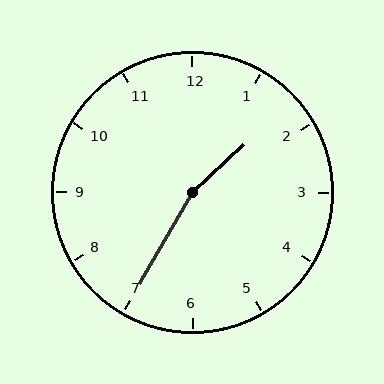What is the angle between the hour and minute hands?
Approximately 162 degrees.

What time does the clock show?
1:35.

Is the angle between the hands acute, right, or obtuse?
It is obtuse.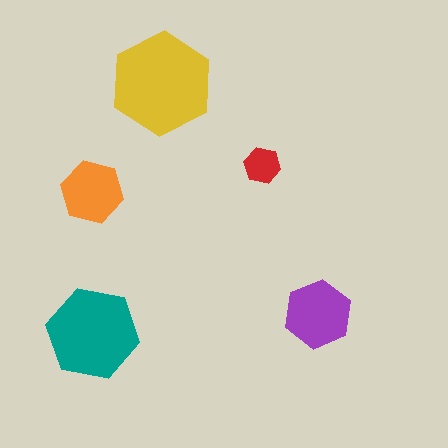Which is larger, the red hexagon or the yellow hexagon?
The yellow one.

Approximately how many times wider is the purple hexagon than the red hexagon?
About 2 times wider.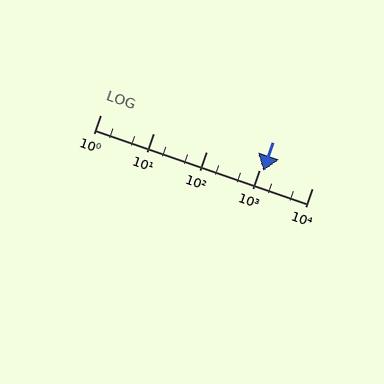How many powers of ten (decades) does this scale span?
The scale spans 4 decades, from 1 to 10000.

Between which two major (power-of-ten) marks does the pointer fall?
The pointer is between 1000 and 10000.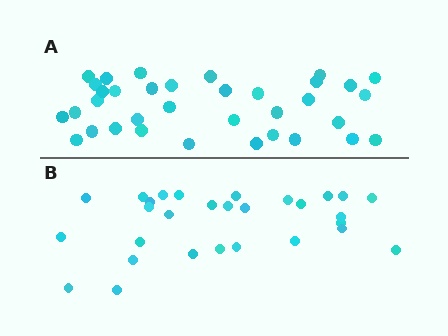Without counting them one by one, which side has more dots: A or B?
Region A (the top region) has more dots.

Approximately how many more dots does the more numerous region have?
Region A has about 6 more dots than region B.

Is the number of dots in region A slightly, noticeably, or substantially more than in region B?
Region A has only slightly more — the two regions are fairly close. The ratio is roughly 1.2 to 1.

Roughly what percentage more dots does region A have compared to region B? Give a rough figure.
About 20% more.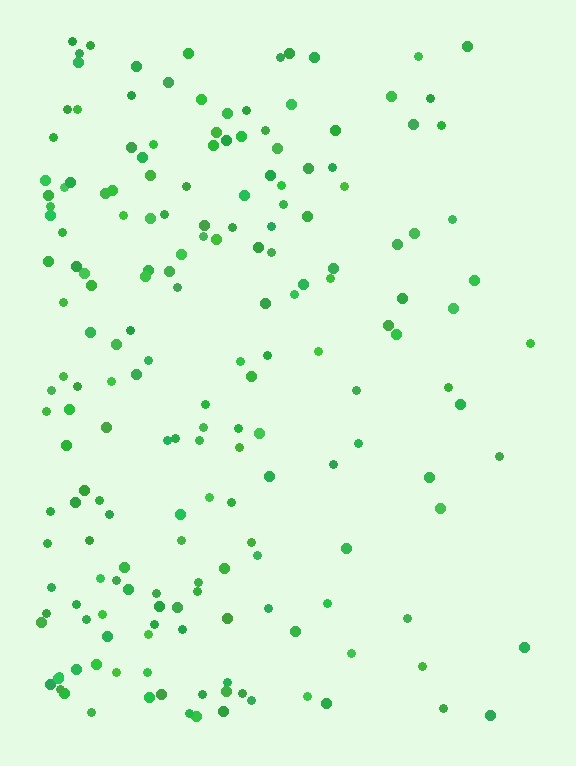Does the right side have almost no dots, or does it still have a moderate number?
Still a moderate number, just noticeably fewer than the left.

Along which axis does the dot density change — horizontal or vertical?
Horizontal.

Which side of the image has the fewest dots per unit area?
The right.